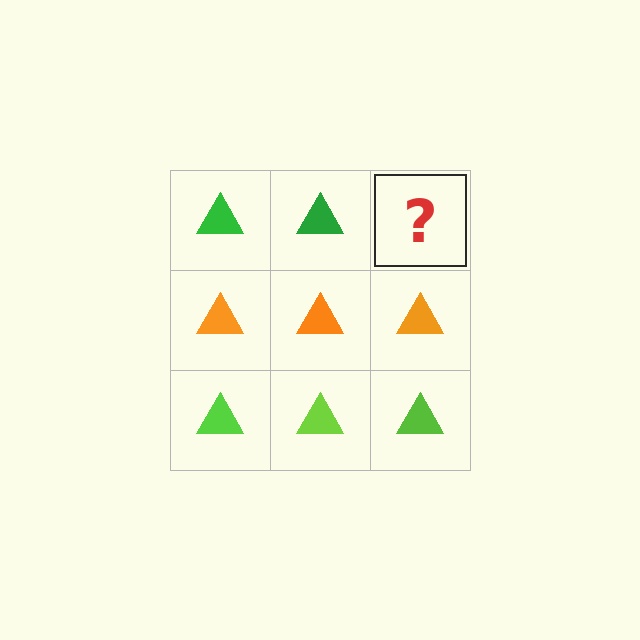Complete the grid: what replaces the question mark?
The question mark should be replaced with a green triangle.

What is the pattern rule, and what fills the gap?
The rule is that each row has a consistent color. The gap should be filled with a green triangle.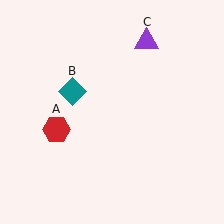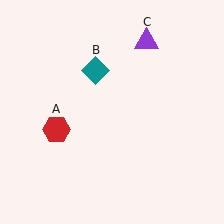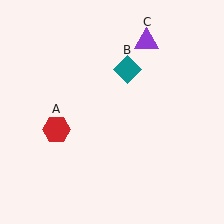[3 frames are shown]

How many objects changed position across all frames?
1 object changed position: teal diamond (object B).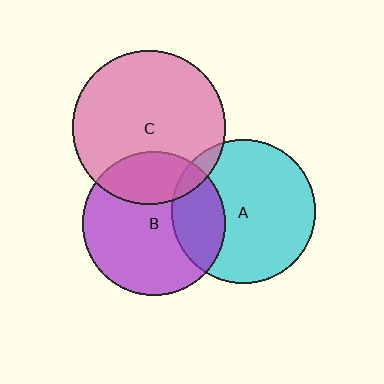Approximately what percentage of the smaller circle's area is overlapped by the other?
Approximately 25%.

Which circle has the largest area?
Circle C (pink).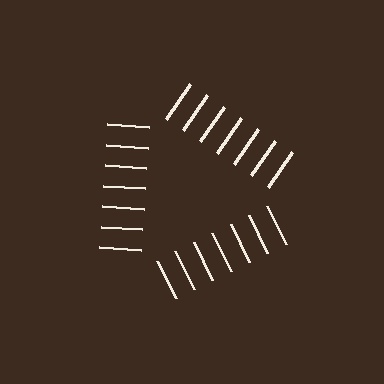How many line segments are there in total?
21 — 7 along each of the 3 edges.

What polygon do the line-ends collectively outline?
An illusory triangle — the line segments terminate on its edges but no continuous stroke is drawn.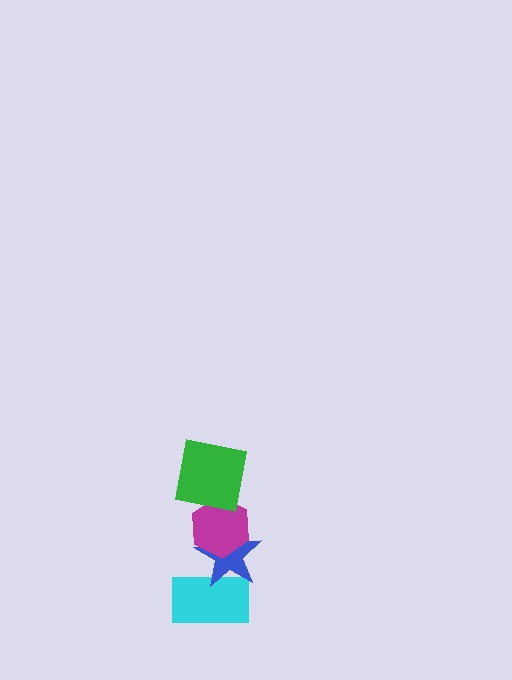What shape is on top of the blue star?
The magenta hexagon is on top of the blue star.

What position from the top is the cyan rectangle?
The cyan rectangle is 4th from the top.